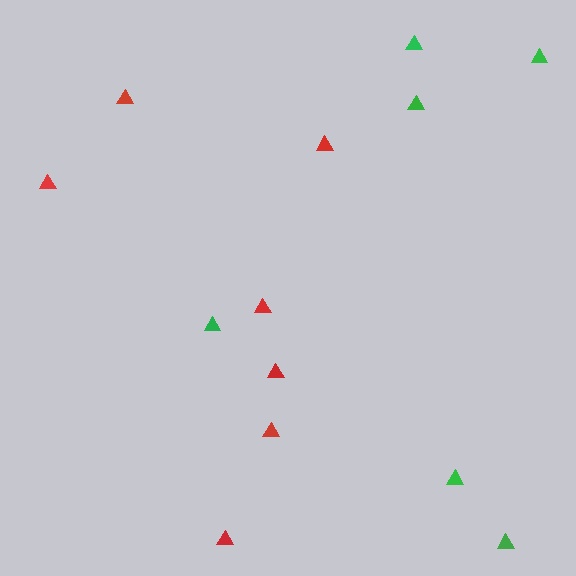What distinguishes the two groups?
There are 2 groups: one group of red triangles (7) and one group of green triangles (6).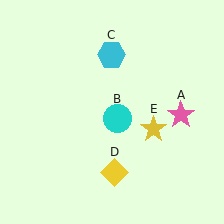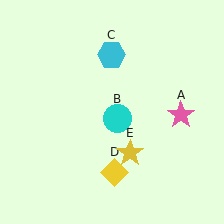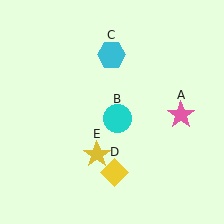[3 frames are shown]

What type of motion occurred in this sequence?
The yellow star (object E) rotated clockwise around the center of the scene.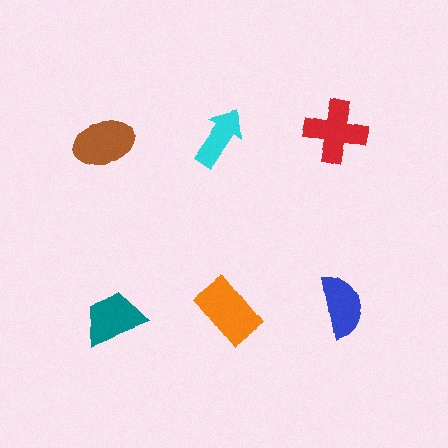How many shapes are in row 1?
3 shapes.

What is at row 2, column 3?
A blue semicircle.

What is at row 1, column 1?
A brown ellipse.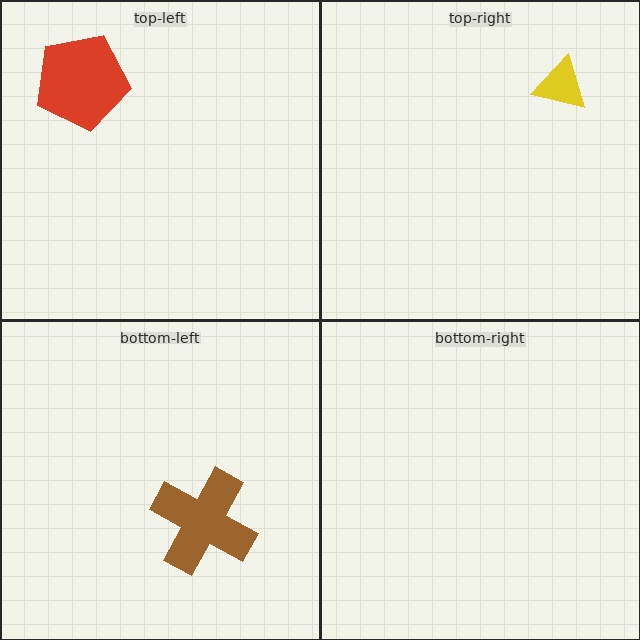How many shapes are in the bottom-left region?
1.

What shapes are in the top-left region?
The red pentagon.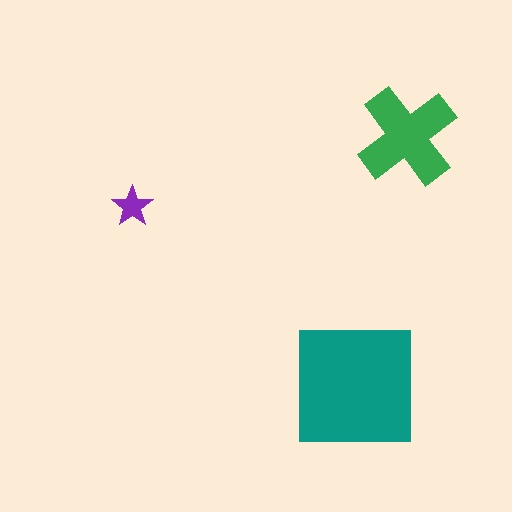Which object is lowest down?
The teal square is bottommost.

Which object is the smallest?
The purple star.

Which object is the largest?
The teal square.